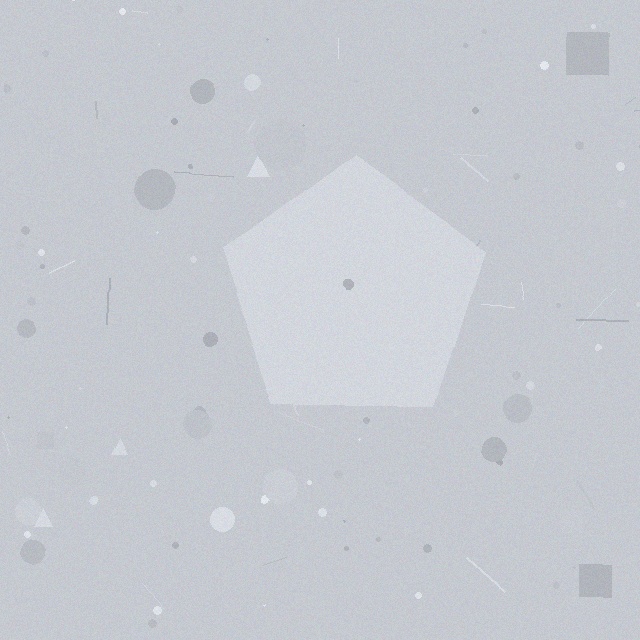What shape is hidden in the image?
A pentagon is hidden in the image.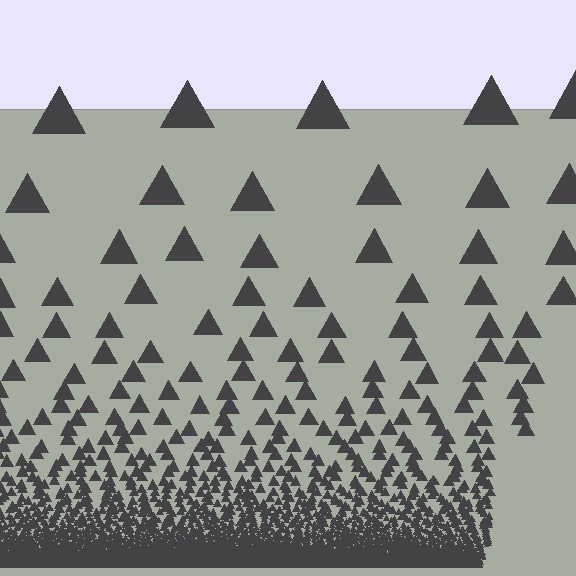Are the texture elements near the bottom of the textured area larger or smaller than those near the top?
Smaller. The gradient is inverted — elements near the bottom are smaller and denser.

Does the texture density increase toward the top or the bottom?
Density increases toward the bottom.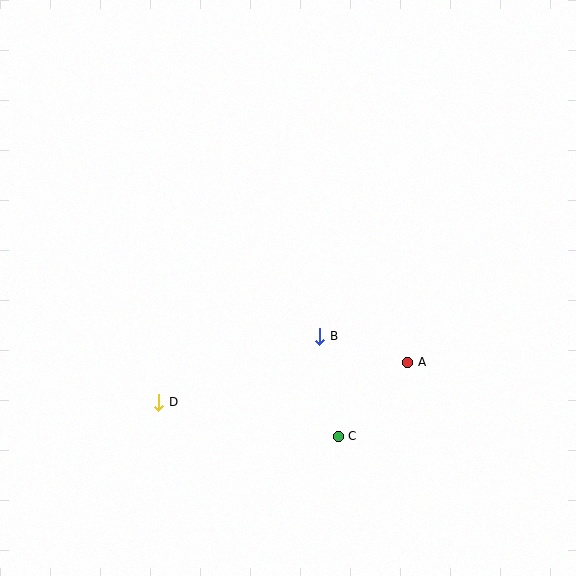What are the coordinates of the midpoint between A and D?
The midpoint between A and D is at (283, 382).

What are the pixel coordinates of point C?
Point C is at (338, 436).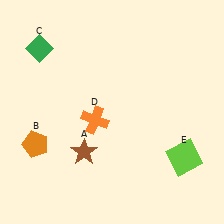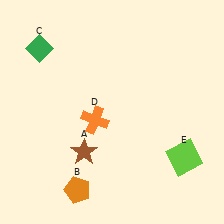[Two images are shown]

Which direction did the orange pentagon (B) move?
The orange pentagon (B) moved down.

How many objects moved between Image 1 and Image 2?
1 object moved between the two images.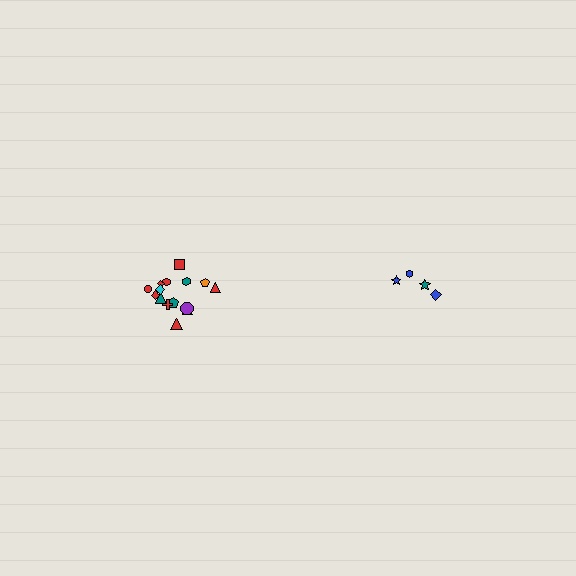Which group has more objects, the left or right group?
The left group.